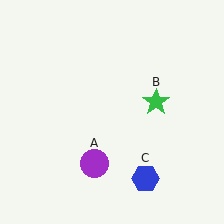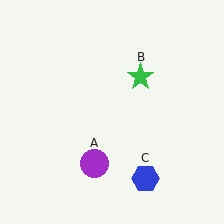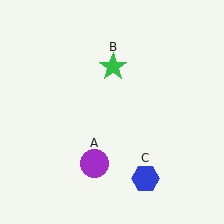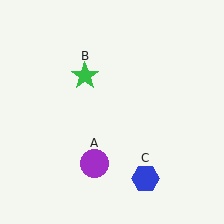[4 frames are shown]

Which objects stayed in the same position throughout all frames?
Purple circle (object A) and blue hexagon (object C) remained stationary.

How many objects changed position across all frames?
1 object changed position: green star (object B).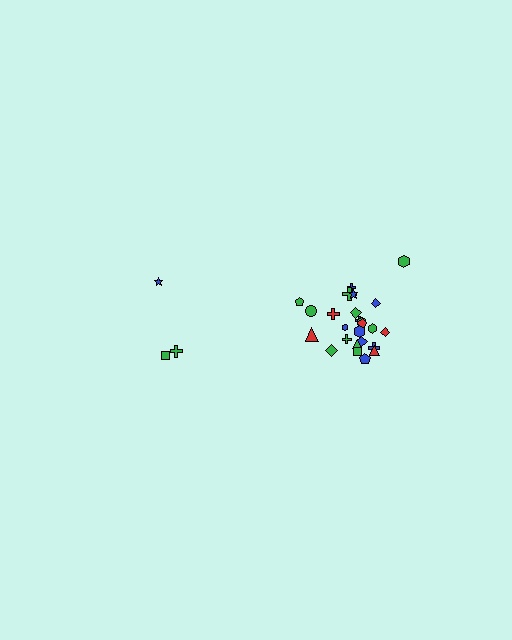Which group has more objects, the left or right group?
The right group.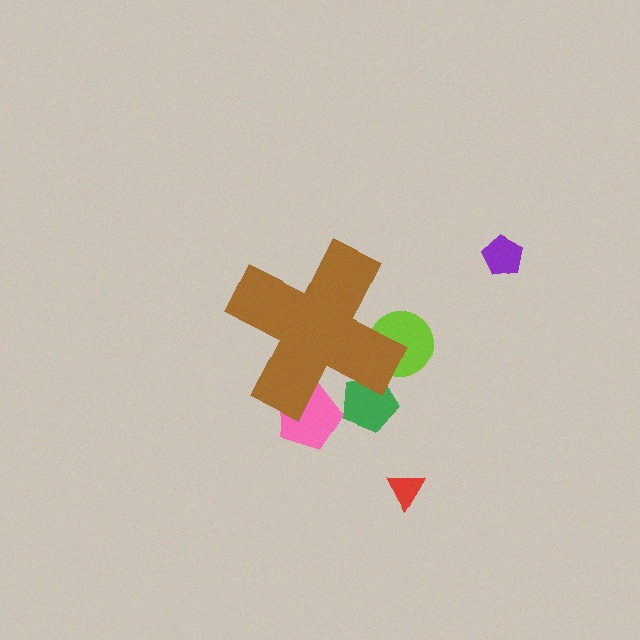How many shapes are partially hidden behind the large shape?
3 shapes are partially hidden.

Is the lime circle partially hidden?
Yes, the lime circle is partially hidden behind the brown cross.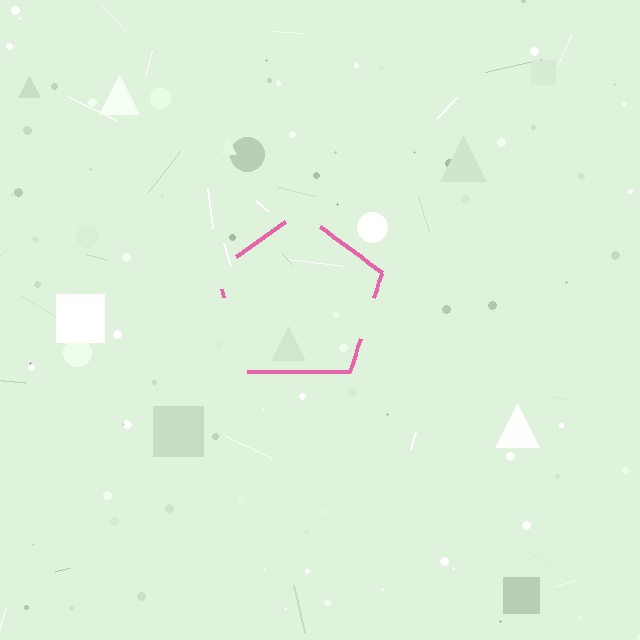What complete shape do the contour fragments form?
The contour fragments form a pentagon.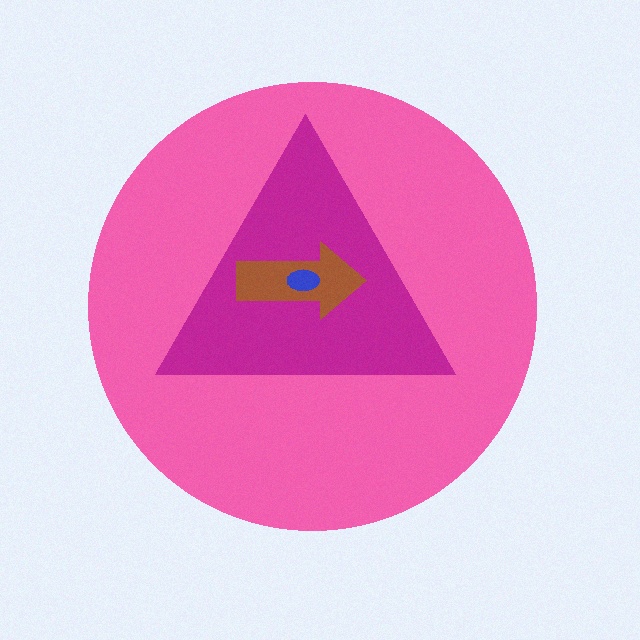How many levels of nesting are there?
4.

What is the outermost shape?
The pink circle.